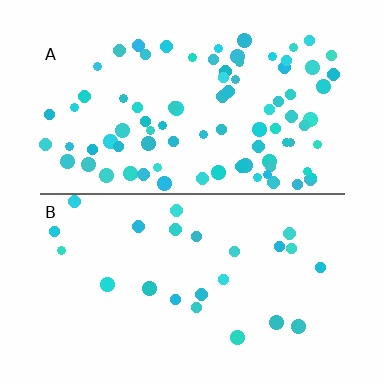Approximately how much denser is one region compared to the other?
Approximately 3.7× — region A over region B.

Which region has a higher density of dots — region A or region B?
A (the top).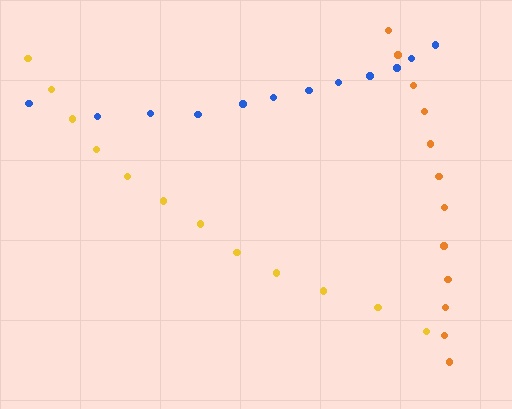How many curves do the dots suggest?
There are 3 distinct paths.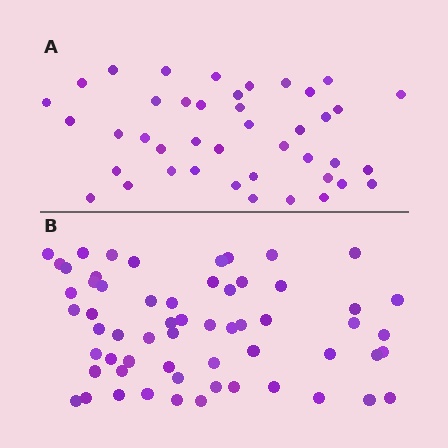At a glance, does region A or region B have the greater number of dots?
Region B (the bottom region) has more dots.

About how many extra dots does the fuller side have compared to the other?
Region B has approximately 20 more dots than region A.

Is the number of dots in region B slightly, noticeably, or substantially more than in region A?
Region B has noticeably more, but not dramatically so. The ratio is roughly 1.4 to 1.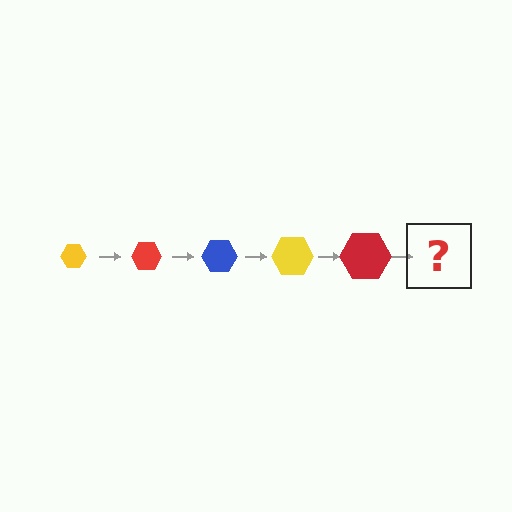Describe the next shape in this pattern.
It should be a blue hexagon, larger than the previous one.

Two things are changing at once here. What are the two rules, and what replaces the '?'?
The two rules are that the hexagon grows larger each step and the color cycles through yellow, red, and blue. The '?' should be a blue hexagon, larger than the previous one.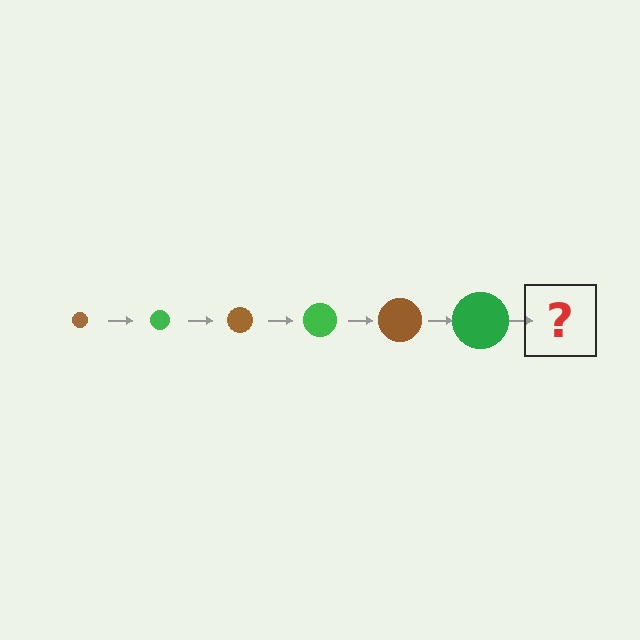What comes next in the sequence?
The next element should be a brown circle, larger than the previous one.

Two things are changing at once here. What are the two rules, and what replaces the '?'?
The two rules are that the circle grows larger each step and the color cycles through brown and green. The '?' should be a brown circle, larger than the previous one.